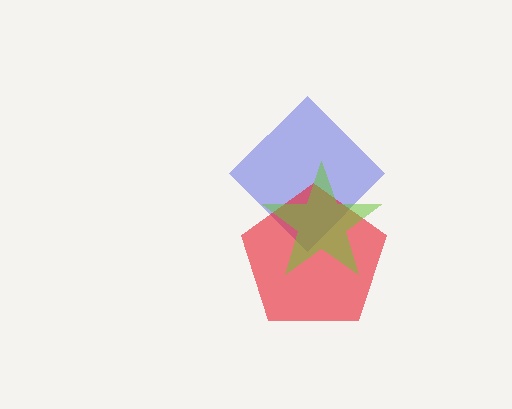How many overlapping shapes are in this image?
There are 3 overlapping shapes in the image.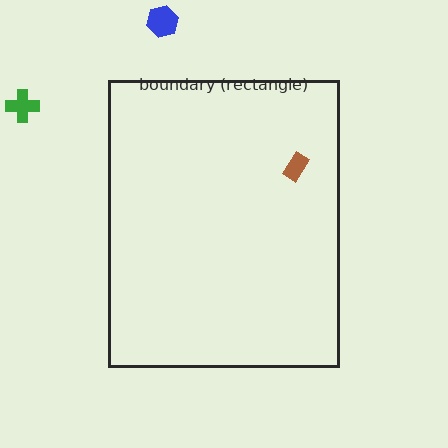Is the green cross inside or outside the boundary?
Outside.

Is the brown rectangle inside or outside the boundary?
Inside.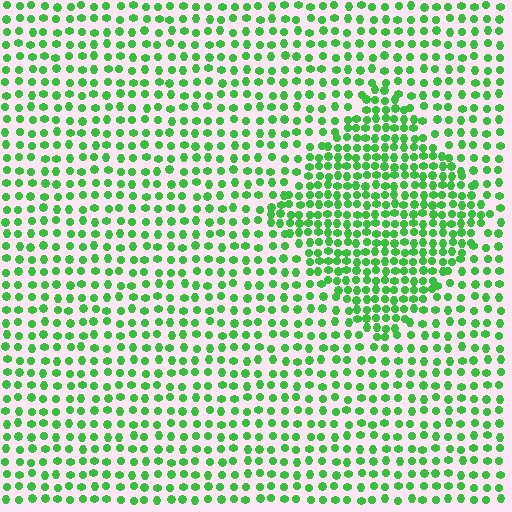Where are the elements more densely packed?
The elements are more densely packed inside the diamond boundary.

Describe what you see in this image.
The image contains small green elements arranged at two different densities. A diamond-shaped region is visible where the elements are more densely packed than the surrounding area.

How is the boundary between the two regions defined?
The boundary is defined by a change in element density (approximately 1.8x ratio). All elements are the same color, size, and shape.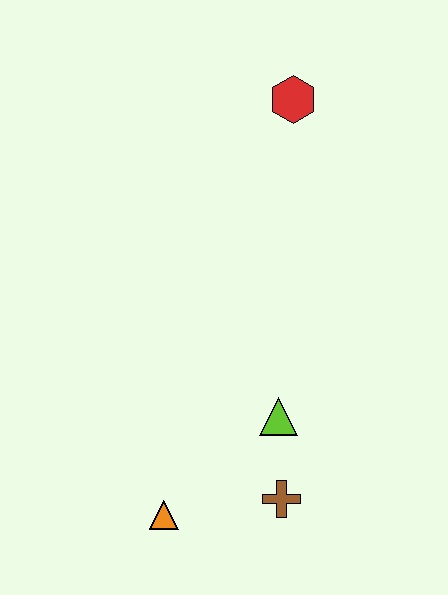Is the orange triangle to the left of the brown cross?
Yes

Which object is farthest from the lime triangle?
The red hexagon is farthest from the lime triangle.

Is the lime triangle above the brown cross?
Yes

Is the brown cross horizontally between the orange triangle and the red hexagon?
Yes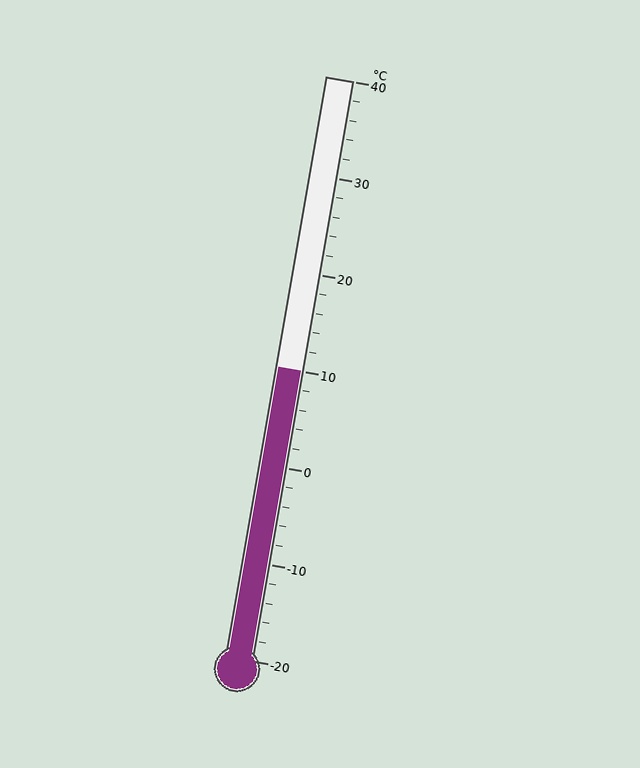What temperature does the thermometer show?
The thermometer shows approximately 10°C.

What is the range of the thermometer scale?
The thermometer scale ranges from -20°C to 40°C.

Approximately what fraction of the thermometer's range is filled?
The thermometer is filled to approximately 50% of its range.